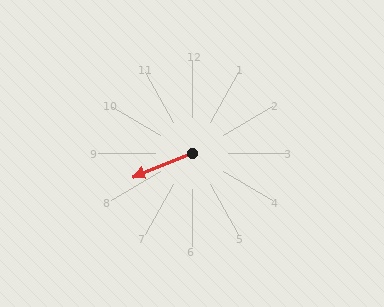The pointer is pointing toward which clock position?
Roughly 8 o'clock.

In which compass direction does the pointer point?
West.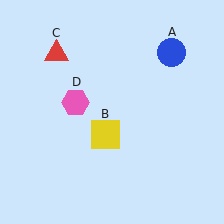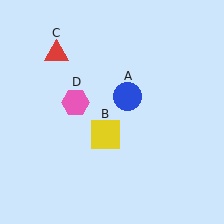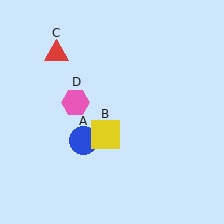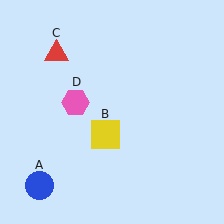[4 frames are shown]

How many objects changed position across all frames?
1 object changed position: blue circle (object A).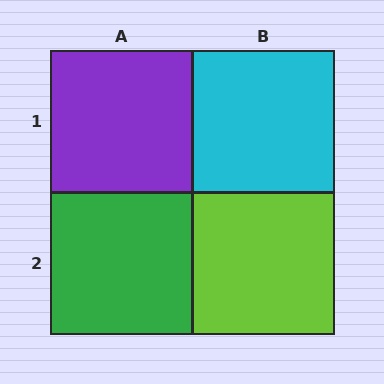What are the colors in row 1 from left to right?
Purple, cyan.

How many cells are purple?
1 cell is purple.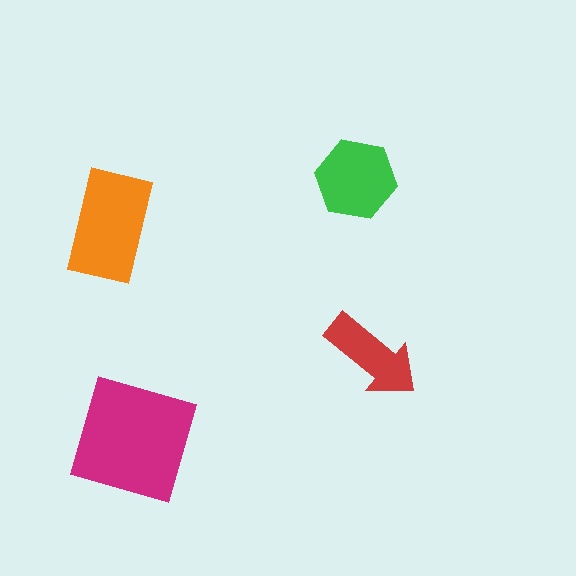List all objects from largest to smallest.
The magenta square, the orange rectangle, the green hexagon, the red arrow.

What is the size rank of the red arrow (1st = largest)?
4th.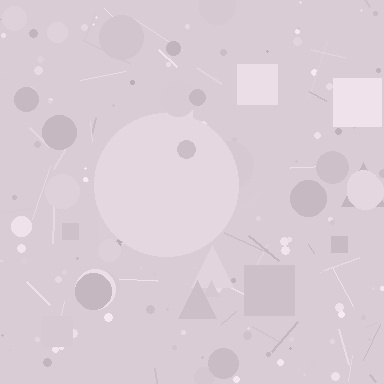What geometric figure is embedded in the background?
A circle is embedded in the background.